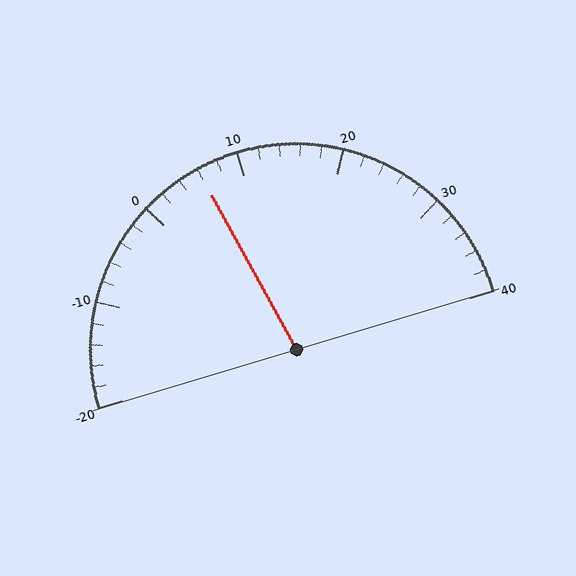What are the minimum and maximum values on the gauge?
The gauge ranges from -20 to 40.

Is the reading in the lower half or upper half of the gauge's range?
The reading is in the lower half of the range (-20 to 40).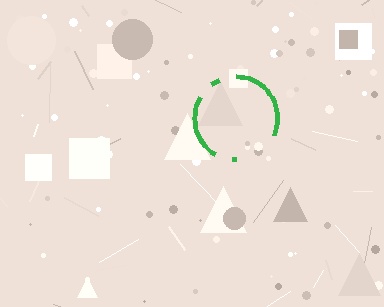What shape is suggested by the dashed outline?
The dashed outline suggests a circle.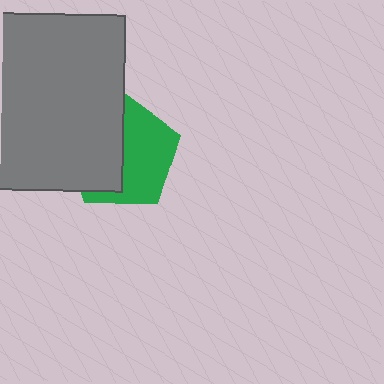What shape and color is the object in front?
The object in front is a gray rectangle.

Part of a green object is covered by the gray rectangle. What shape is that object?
It is a pentagon.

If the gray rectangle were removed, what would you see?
You would see the complete green pentagon.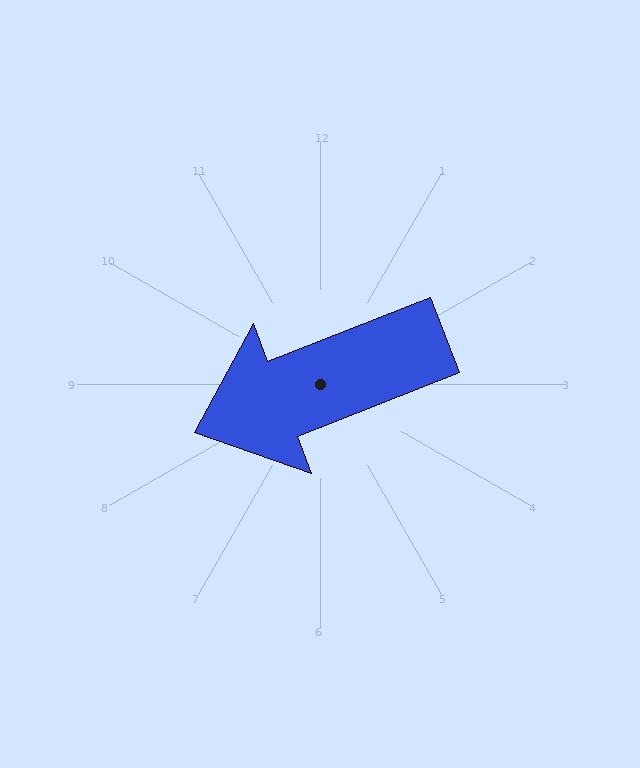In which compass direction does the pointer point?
West.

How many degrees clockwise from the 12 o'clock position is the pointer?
Approximately 249 degrees.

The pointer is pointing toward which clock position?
Roughly 8 o'clock.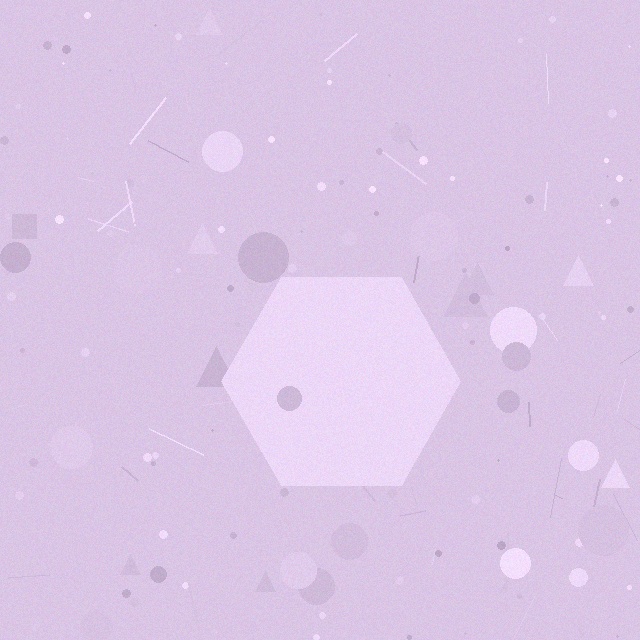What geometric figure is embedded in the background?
A hexagon is embedded in the background.